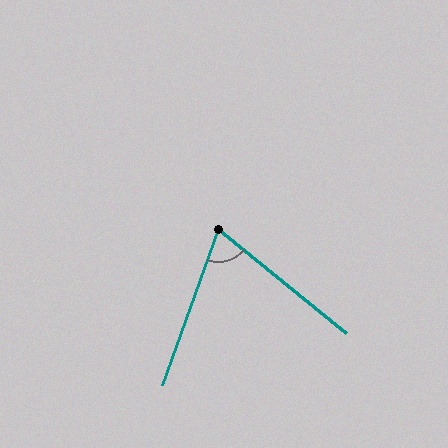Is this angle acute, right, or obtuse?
It is acute.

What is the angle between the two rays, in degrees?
Approximately 71 degrees.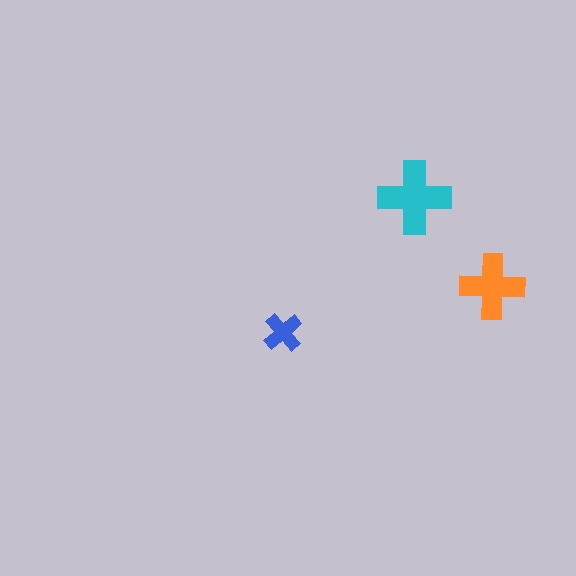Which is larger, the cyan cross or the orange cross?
The cyan one.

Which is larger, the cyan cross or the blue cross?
The cyan one.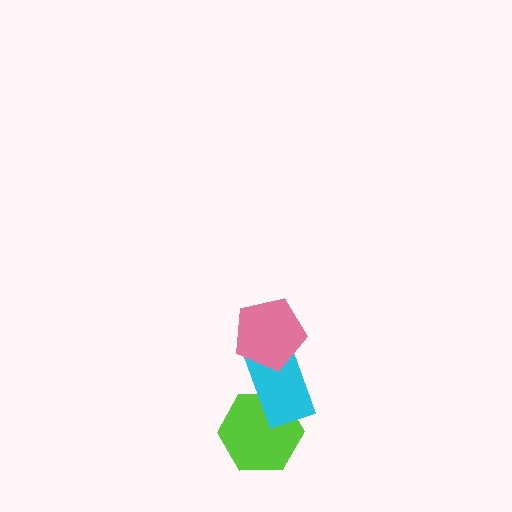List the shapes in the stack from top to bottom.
From top to bottom: the pink pentagon, the cyan rectangle, the lime hexagon.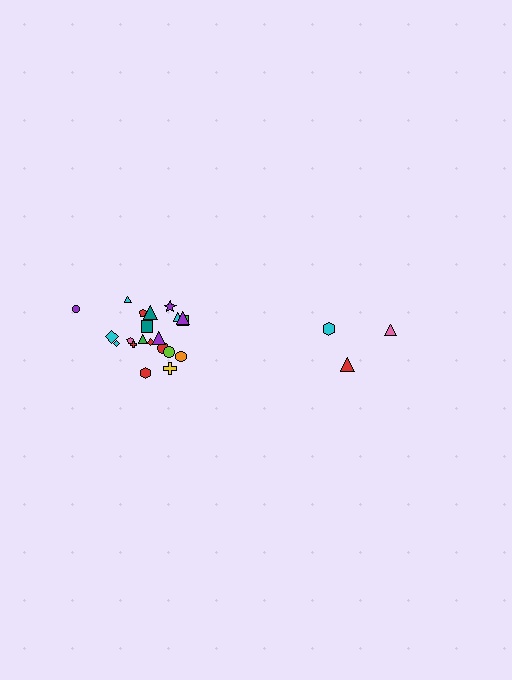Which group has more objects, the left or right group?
The left group.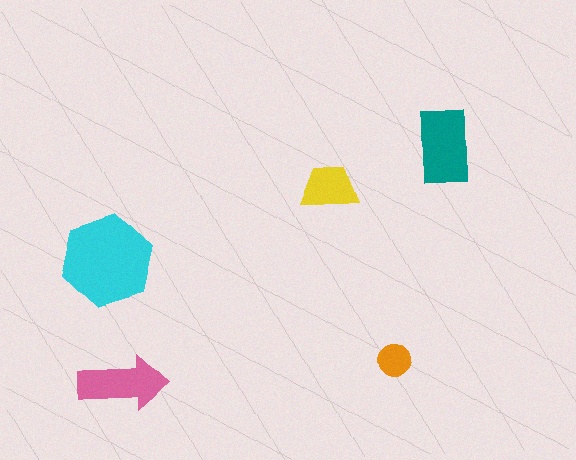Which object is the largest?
The cyan hexagon.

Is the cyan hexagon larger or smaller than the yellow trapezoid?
Larger.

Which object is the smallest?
The orange circle.